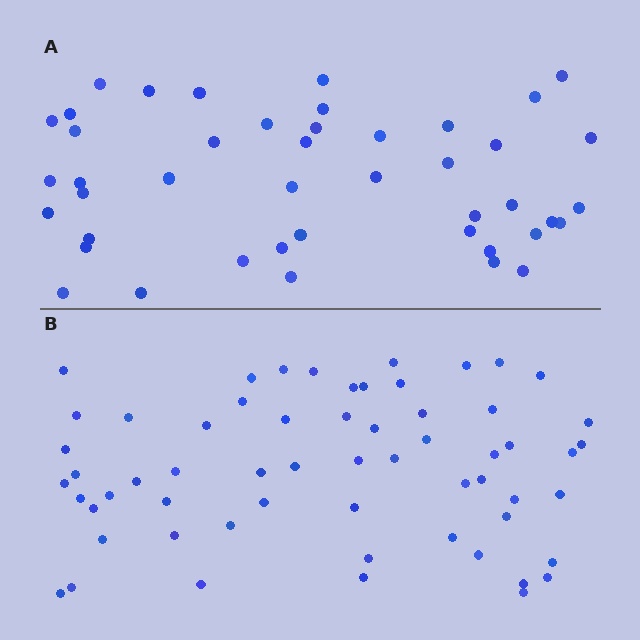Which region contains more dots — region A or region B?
Region B (the bottom region) has more dots.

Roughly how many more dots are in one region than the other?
Region B has approximately 15 more dots than region A.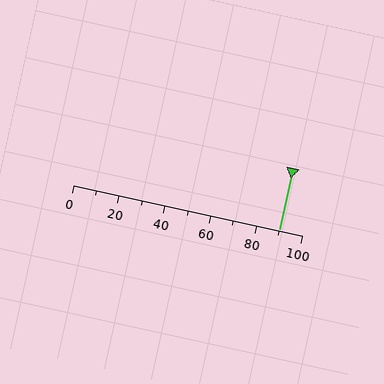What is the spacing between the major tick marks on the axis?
The major ticks are spaced 20 apart.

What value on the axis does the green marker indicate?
The marker indicates approximately 90.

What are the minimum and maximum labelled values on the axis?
The axis runs from 0 to 100.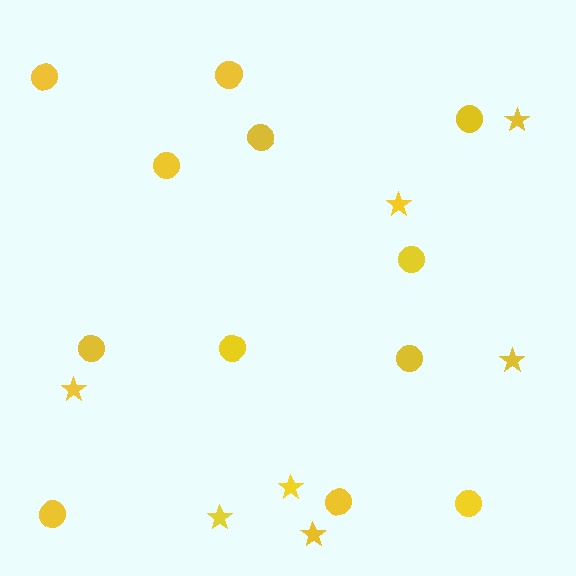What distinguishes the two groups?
There are 2 groups: one group of circles (12) and one group of stars (7).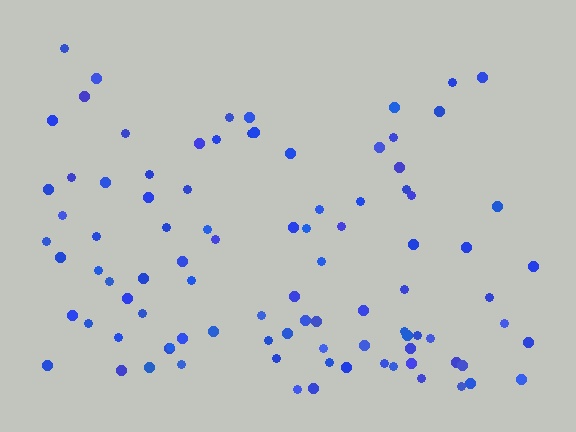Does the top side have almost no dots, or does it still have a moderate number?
Still a moderate number, just noticeably fewer than the bottom.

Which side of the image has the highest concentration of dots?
The bottom.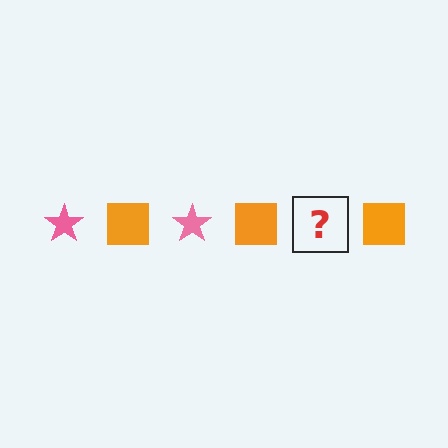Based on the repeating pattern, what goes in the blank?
The blank should be a pink star.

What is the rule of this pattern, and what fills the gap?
The rule is that the pattern alternates between pink star and orange square. The gap should be filled with a pink star.